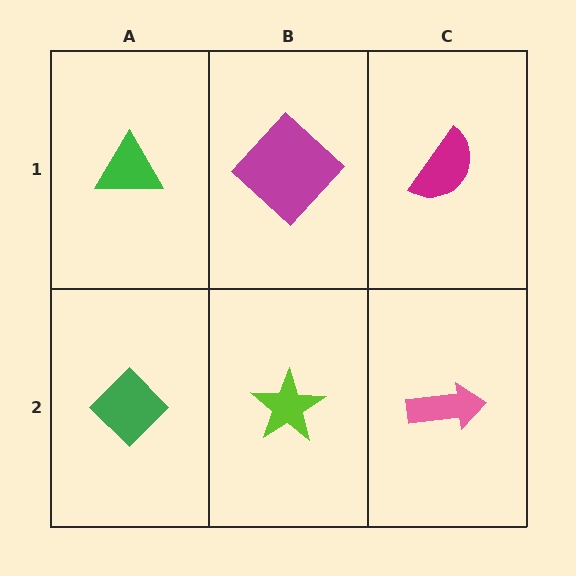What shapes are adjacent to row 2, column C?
A magenta semicircle (row 1, column C), a lime star (row 2, column B).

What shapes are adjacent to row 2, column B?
A magenta diamond (row 1, column B), a green diamond (row 2, column A), a pink arrow (row 2, column C).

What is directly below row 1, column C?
A pink arrow.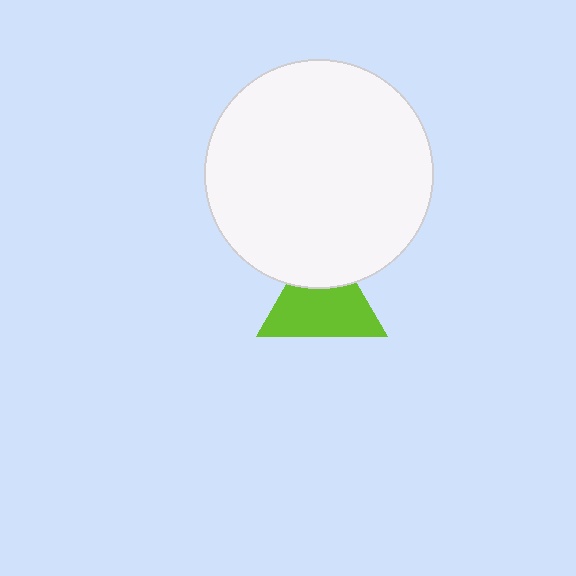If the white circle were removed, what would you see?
You would see the complete lime triangle.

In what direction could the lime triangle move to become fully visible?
The lime triangle could move down. That would shift it out from behind the white circle entirely.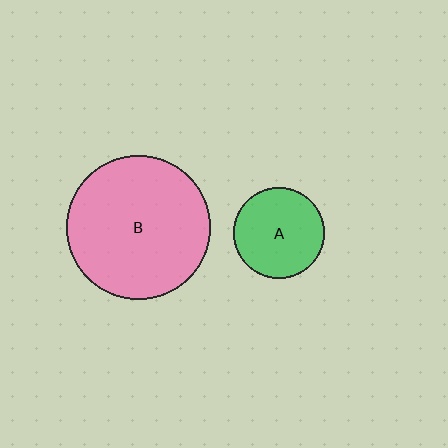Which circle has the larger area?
Circle B (pink).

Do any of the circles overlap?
No, none of the circles overlap.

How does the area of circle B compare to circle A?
Approximately 2.5 times.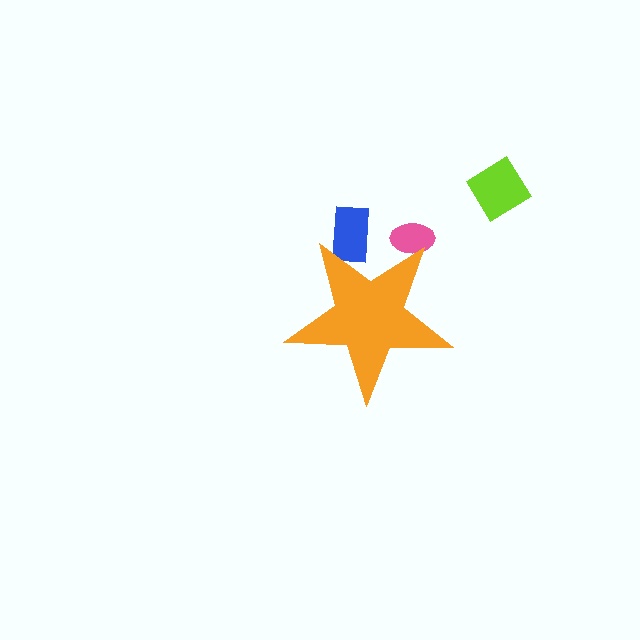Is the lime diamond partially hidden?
No, the lime diamond is fully visible.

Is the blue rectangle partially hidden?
Yes, the blue rectangle is partially hidden behind the orange star.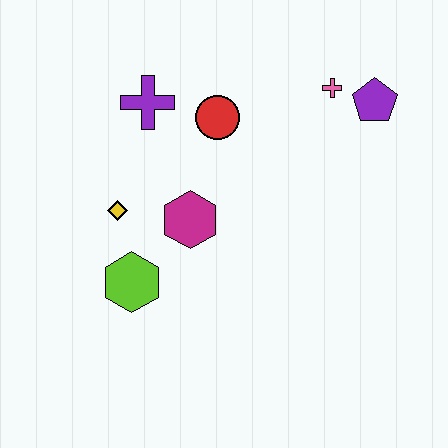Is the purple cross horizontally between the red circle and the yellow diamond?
Yes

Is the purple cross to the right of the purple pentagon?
No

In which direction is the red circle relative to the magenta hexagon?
The red circle is above the magenta hexagon.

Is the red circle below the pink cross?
Yes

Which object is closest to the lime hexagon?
The yellow diamond is closest to the lime hexagon.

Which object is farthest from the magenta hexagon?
The purple pentagon is farthest from the magenta hexagon.